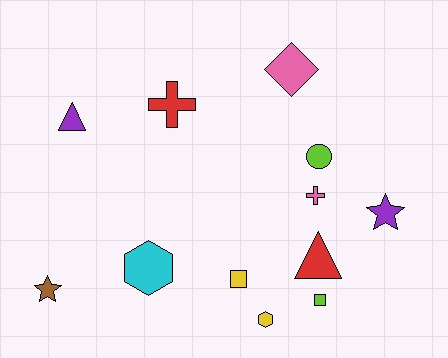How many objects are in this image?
There are 12 objects.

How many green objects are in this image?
There are no green objects.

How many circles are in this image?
There is 1 circle.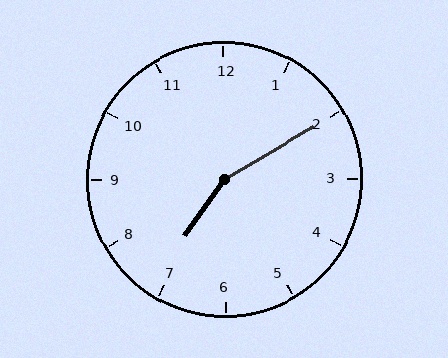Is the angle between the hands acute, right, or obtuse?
It is obtuse.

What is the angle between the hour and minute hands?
Approximately 155 degrees.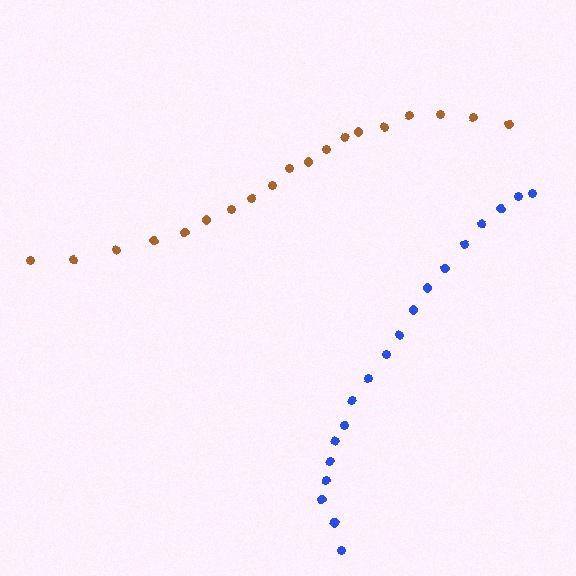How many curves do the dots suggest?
There are 2 distinct paths.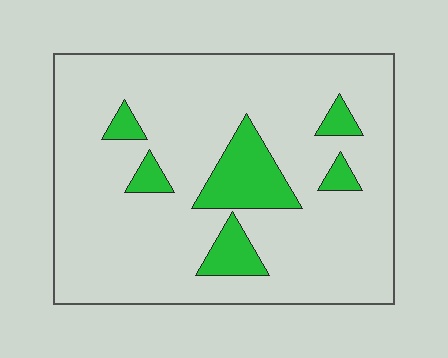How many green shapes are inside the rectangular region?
6.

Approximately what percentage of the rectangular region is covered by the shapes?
Approximately 15%.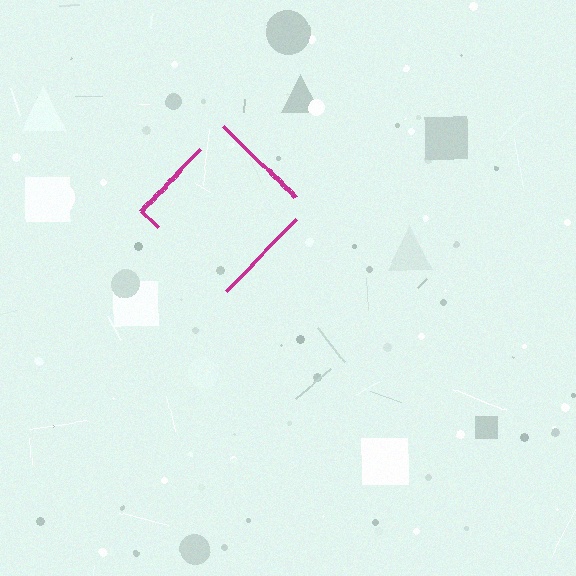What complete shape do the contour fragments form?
The contour fragments form a diamond.